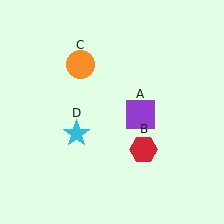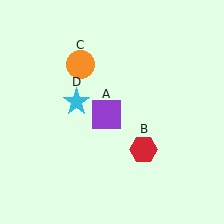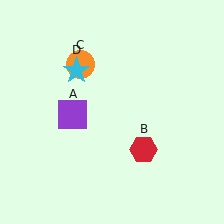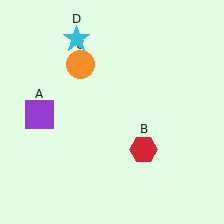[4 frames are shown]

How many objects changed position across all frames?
2 objects changed position: purple square (object A), cyan star (object D).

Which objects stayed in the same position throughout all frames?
Red hexagon (object B) and orange circle (object C) remained stationary.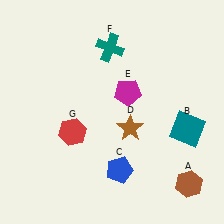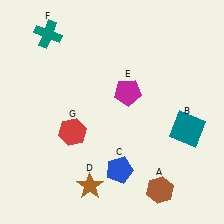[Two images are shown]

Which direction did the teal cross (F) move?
The teal cross (F) moved left.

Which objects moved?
The objects that moved are: the brown hexagon (A), the brown star (D), the teal cross (F).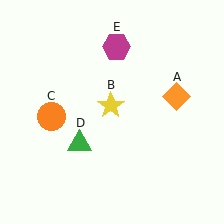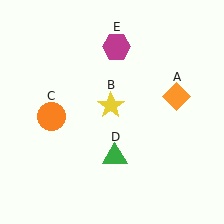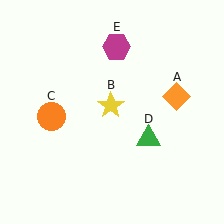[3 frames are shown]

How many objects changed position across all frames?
1 object changed position: green triangle (object D).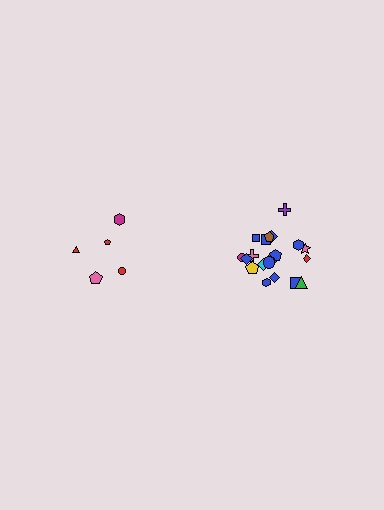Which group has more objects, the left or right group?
The right group.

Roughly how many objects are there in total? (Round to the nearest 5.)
Roughly 25 objects in total.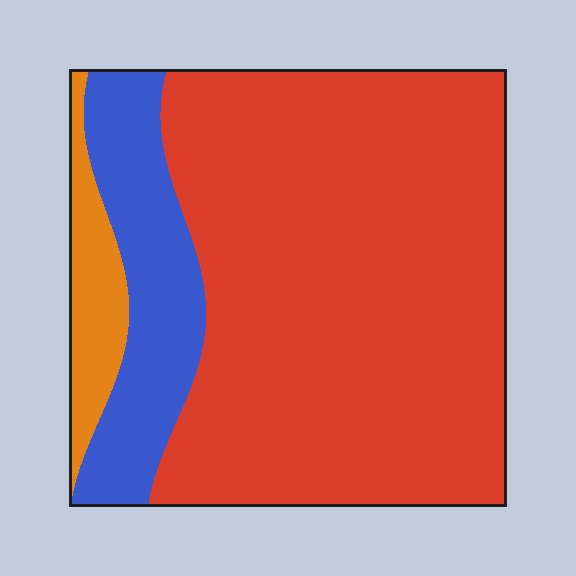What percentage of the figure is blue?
Blue takes up about one sixth (1/6) of the figure.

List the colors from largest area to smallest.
From largest to smallest: red, blue, orange.